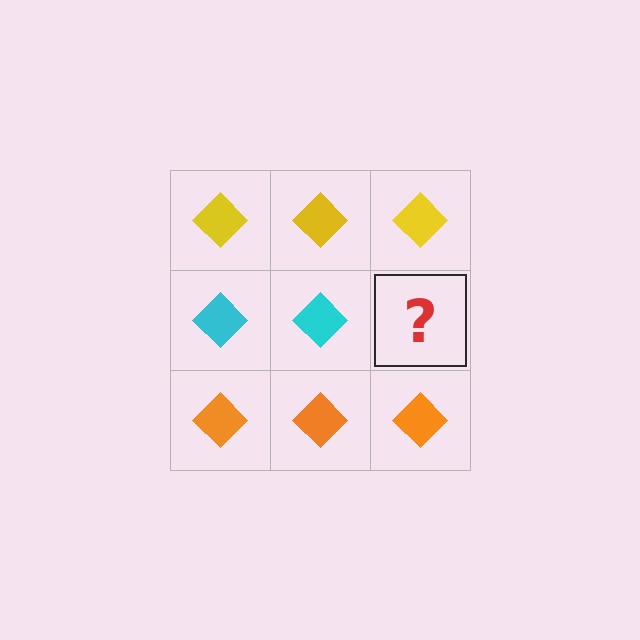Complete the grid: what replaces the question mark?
The question mark should be replaced with a cyan diamond.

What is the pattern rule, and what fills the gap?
The rule is that each row has a consistent color. The gap should be filled with a cyan diamond.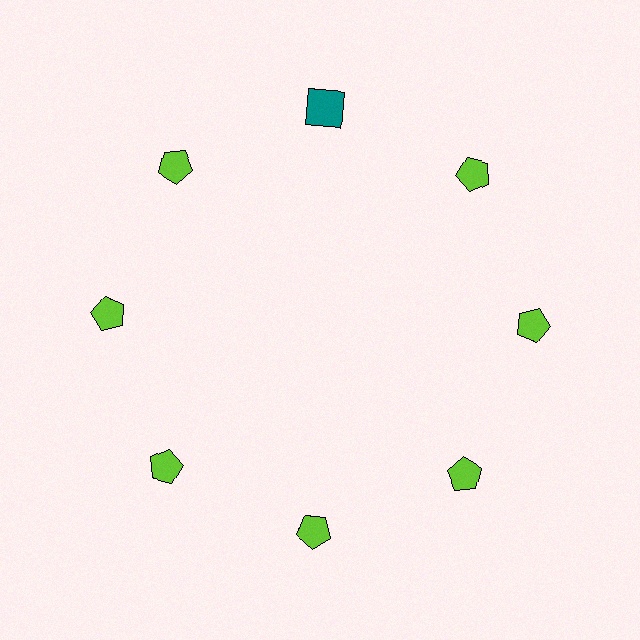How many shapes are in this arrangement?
There are 8 shapes arranged in a ring pattern.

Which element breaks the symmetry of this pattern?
The teal square at roughly the 12 o'clock position breaks the symmetry. All other shapes are lime pentagons.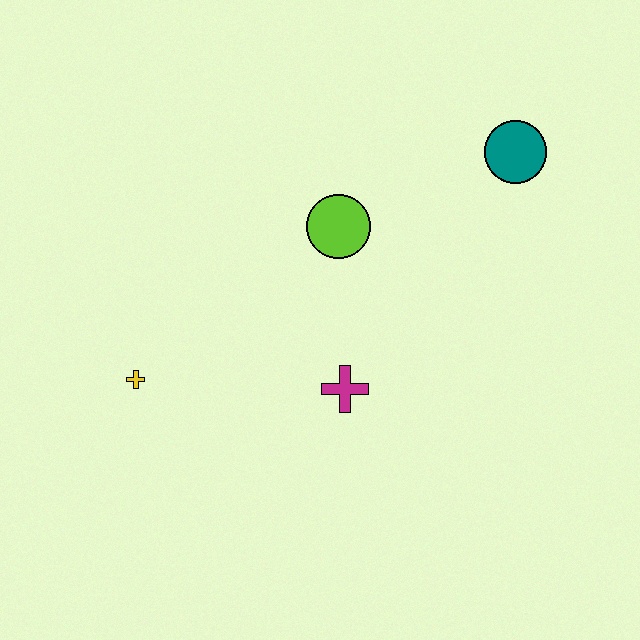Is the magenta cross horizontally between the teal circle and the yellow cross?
Yes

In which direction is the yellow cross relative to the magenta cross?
The yellow cross is to the left of the magenta cross.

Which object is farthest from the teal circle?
The yellow cross is farthest from the teal circle.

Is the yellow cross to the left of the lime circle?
Yes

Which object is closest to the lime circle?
The magenta cross is closest to the lime circle.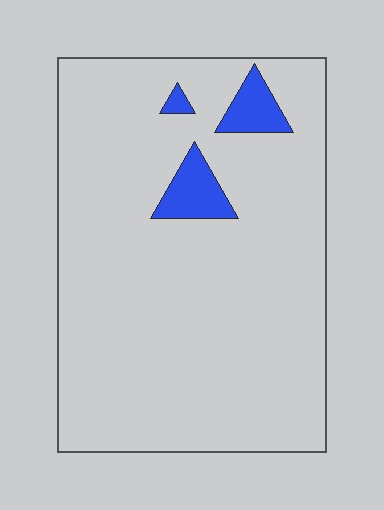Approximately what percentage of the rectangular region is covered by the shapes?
Approximately 5%.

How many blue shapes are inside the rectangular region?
3.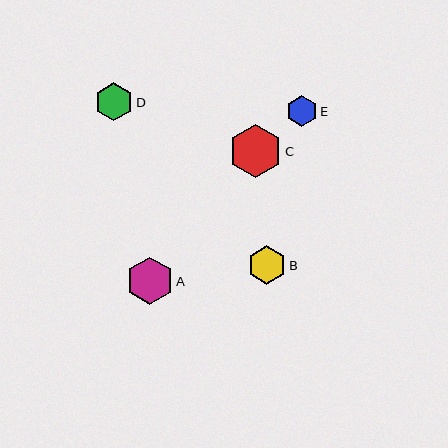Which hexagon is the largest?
Hexagon C is the largest with a size of approximately 53 pixels.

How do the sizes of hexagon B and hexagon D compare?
Hexagon B and hexagon D are approximately the same size.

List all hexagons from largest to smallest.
From largest to smallest: C, A, B, D, E.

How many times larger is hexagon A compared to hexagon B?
Hexagon A is approximately 1.2 times the size of hexagon B.